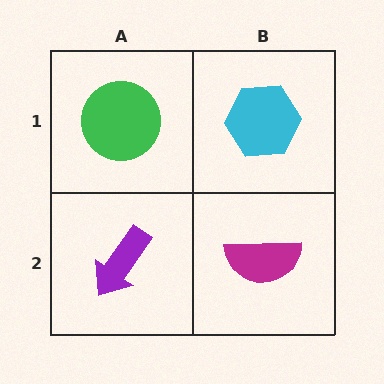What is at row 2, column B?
A magenta semicircle.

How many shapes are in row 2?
2 shapes.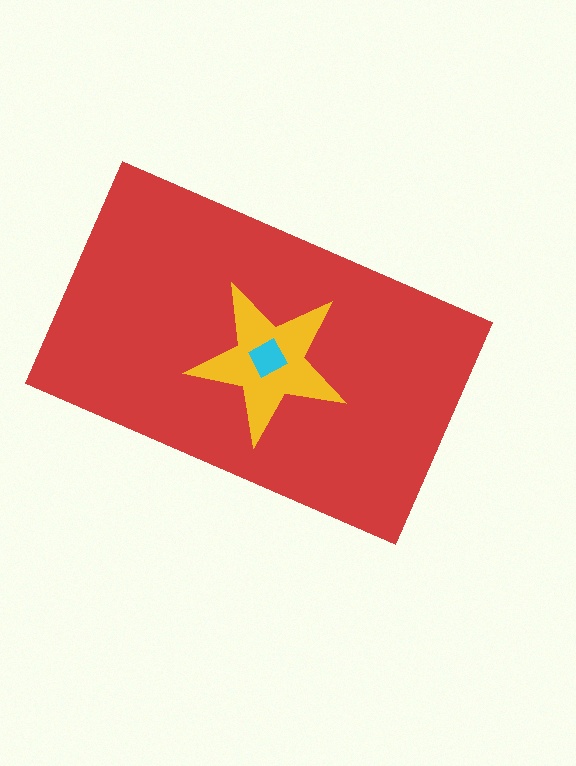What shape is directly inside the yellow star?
The cyan square.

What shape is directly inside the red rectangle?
The yellow star.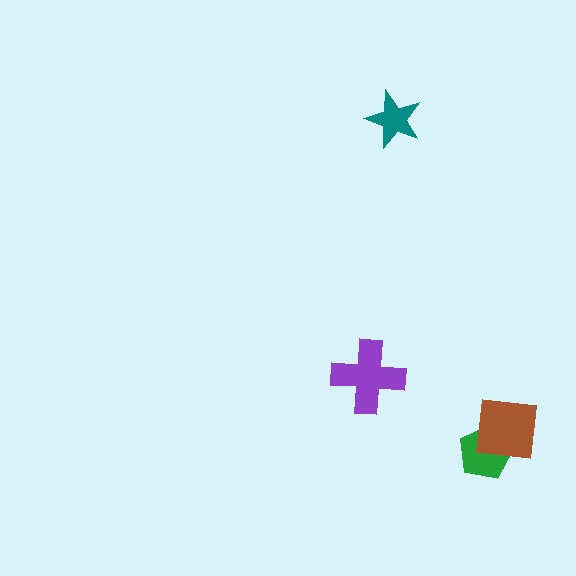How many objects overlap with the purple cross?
0 objects overlap with the purple cross.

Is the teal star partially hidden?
No, no other shape covers it.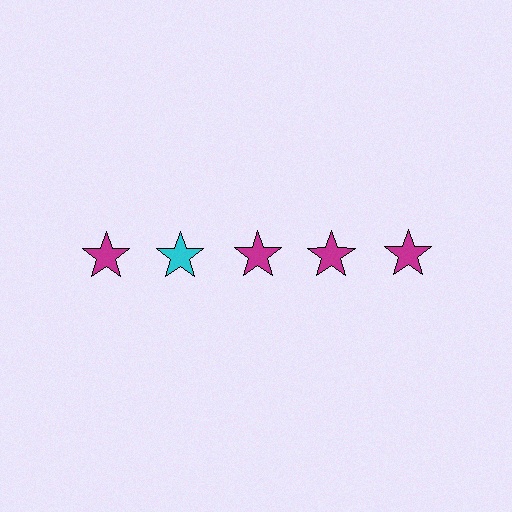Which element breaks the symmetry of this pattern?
The cyan star in the top row, second from left column breaks the symmetry. All other shapes are magenta stars.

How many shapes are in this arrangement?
There are 5 shapes arranged in a grid pattern.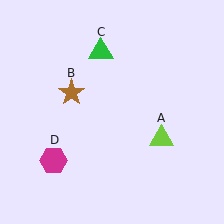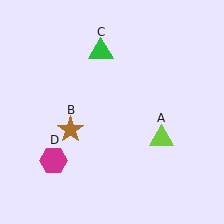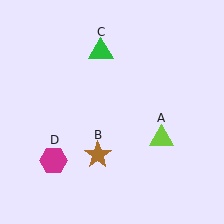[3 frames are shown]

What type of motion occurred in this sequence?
The brown star (object B) rotated counterclockwise around the center of the scene.